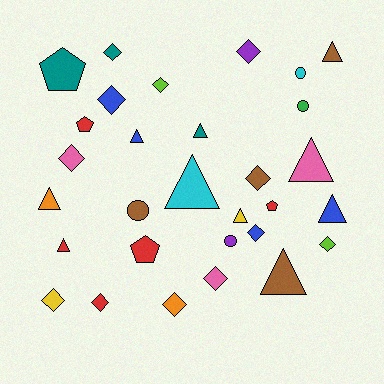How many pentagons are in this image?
There are 4 pentagons.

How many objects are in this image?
There are 30 objects.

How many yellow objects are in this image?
There are 2 yellow objects.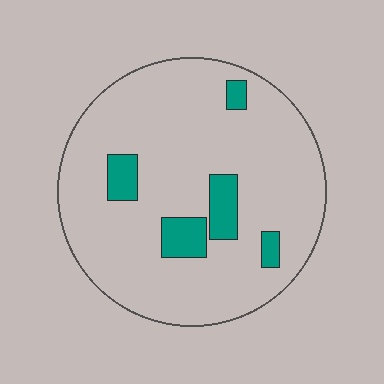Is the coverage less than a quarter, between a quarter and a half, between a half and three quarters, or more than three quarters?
Less than a quarter.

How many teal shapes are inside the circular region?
5.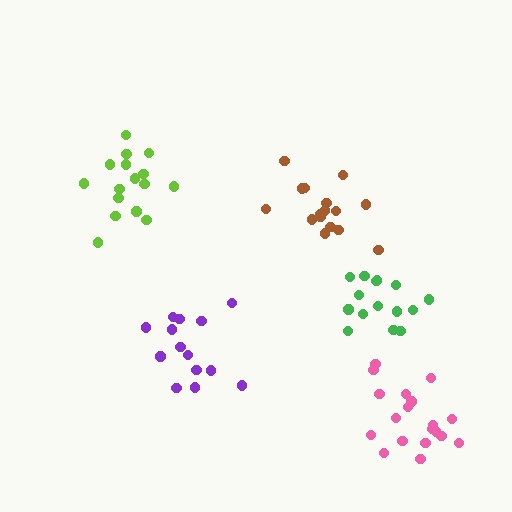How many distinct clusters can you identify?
There are 5 distinct clusters.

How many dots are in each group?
Group 1: 15 dots, Group 2: 14 dots, Group 3: 16 dots, Group 4: 19 dots, Group 5: 16 dots (80 total).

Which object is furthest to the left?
The lime cluster is leftmost.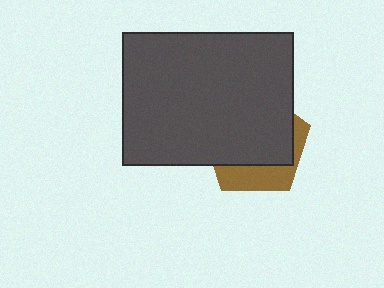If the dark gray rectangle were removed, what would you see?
You would see the complete brown pentagon.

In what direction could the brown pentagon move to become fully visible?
The brown pentagon could move toward the lower-right. That would shift it out from behind the dark gray rectangle entirely.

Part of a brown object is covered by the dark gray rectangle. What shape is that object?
It is a pentagon.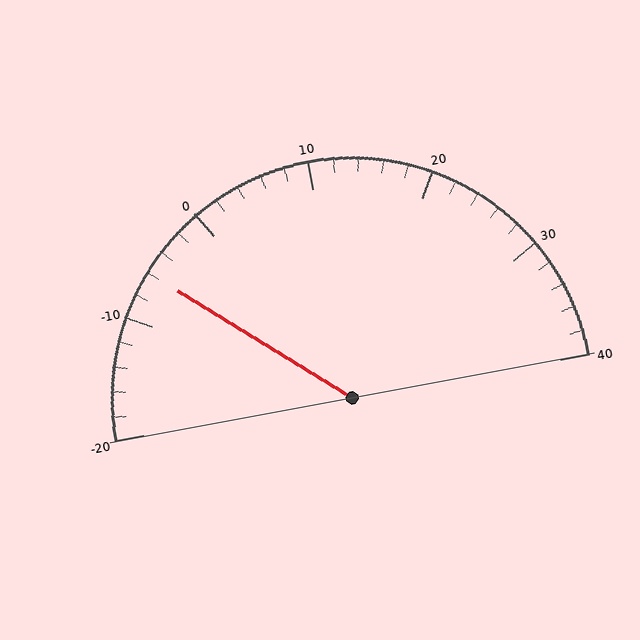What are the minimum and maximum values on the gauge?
The gauge ranges from -20 to 40.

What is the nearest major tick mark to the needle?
The nearest major tick mark is -10.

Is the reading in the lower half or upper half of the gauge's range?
The reading is in the lower half of the range (-20 to 40).